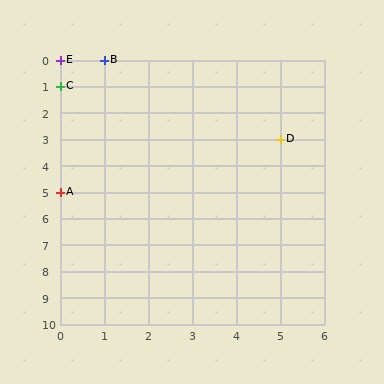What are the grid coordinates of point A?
Point A is at grid coordinates (0, 5).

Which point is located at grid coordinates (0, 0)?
Point E is at (0, 0).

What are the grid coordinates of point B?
Point B is at grid coordinates (1, 0).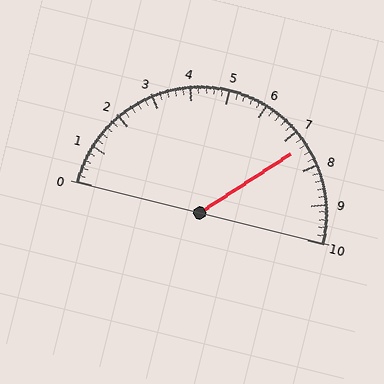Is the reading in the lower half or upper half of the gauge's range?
The reading is in the upper half of the range (0 to 10).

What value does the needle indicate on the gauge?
The needle indicates approximately 7.4.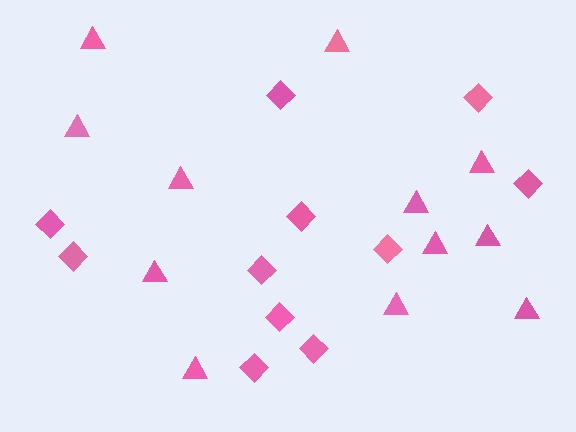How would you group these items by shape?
There are 2 groups: one group of triangles (12) and one group of diamonds (11).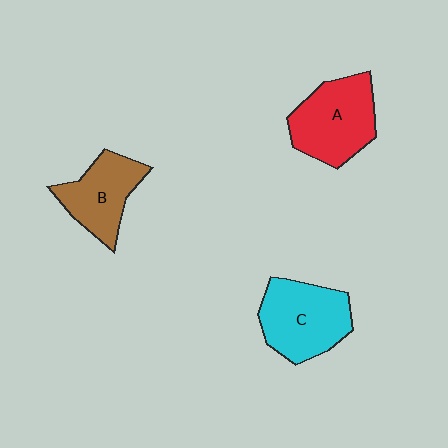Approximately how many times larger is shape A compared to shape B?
Approximately 1.2 times.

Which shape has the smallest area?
Shape B (brown).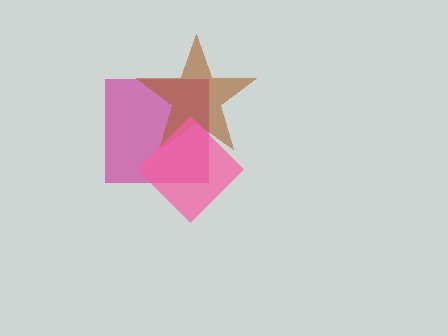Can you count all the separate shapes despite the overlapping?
Yes, there are 3 separate shapes.